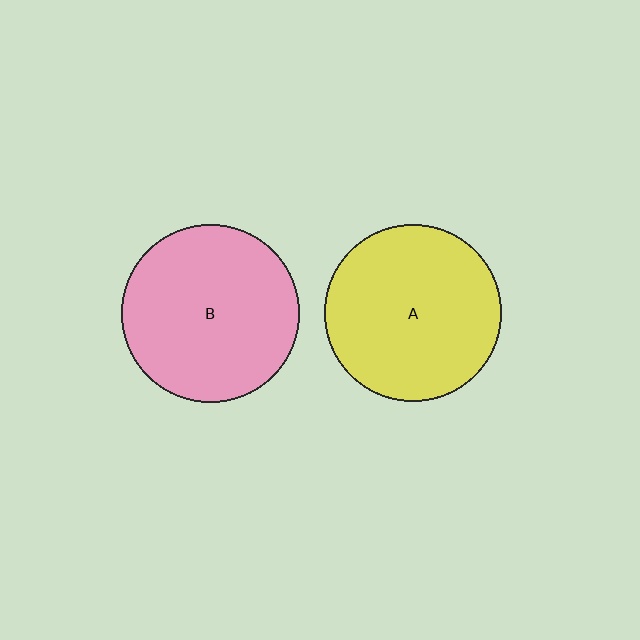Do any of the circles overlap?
No, none of the circles overlap.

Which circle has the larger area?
Circle B (pink).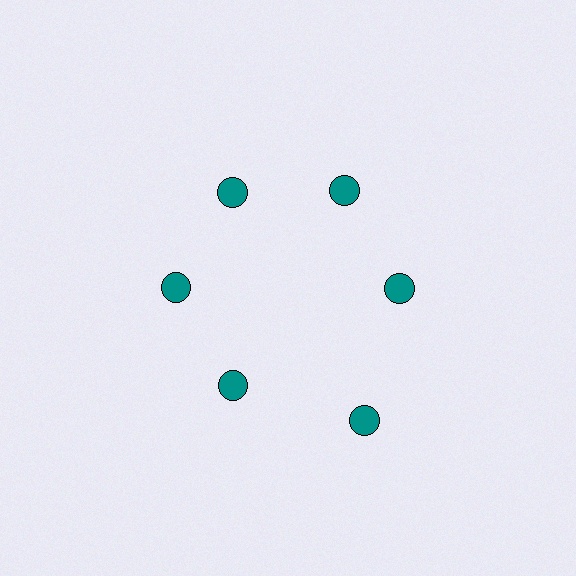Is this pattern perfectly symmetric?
No. The 6 teal circles are arranged in a ring, but one element near the 5 o'clock position is pushed outward from the center, breaking the 6-fold rotational symmetry.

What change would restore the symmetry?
The symmetry would be restored by moving it inward, back onto the ring so that all 6 circles sit at equal angles and equal distance from the center.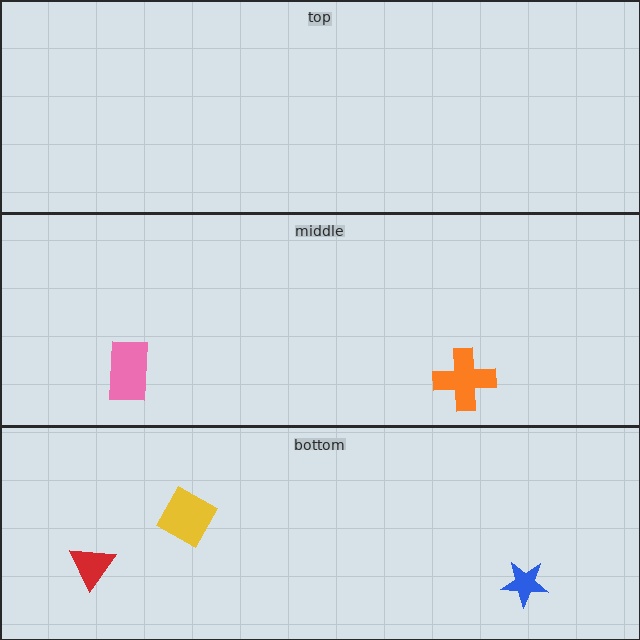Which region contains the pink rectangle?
The middle region.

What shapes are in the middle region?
The orange cross, the pink rectangle.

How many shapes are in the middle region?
2.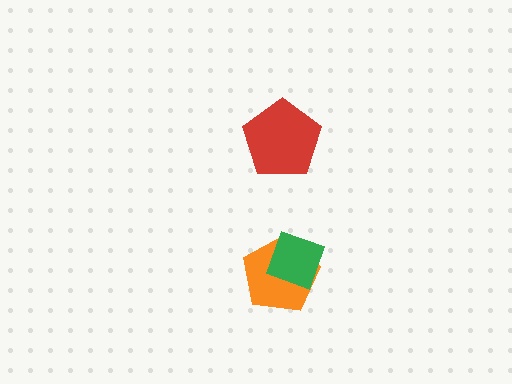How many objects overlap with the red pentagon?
0 objects overlap with the red pentagon.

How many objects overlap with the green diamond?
1 object overlaps with the green diamond.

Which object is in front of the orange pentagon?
The green diamond is in front of the orange pentagon.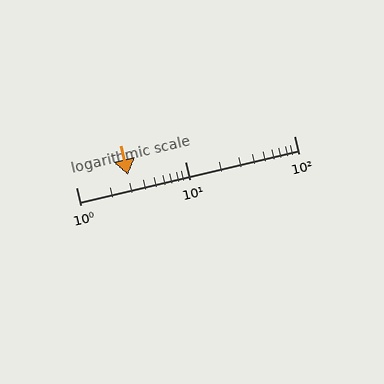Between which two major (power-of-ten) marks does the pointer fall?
The pointer is between 1 and 10.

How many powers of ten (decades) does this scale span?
The scale spans 2 decades, from 1 to 100.